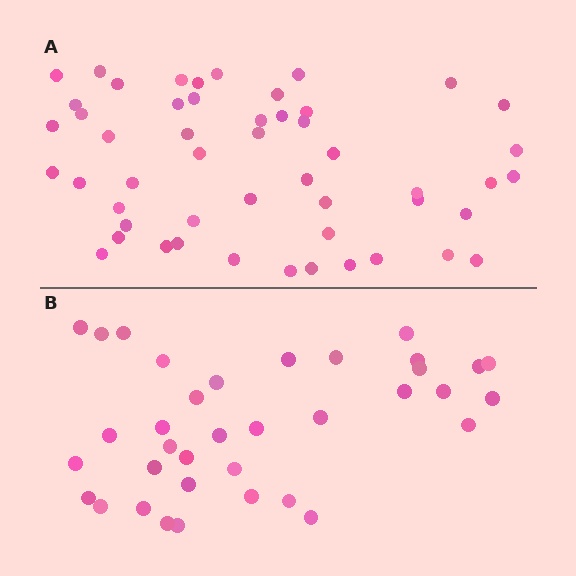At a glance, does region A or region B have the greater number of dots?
Region A (the top region) has more dots.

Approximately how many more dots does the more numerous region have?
Region A has approximately 15 more dots than region B.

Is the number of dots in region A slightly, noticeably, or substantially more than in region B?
Region A has noticeably more, but not dramatically so. The ratio is roughly 1.4 to 1.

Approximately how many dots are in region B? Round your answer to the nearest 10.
About 40 dots. (The exact count is 36, which rounds to 40.)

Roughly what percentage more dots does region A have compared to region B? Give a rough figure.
About 40% more.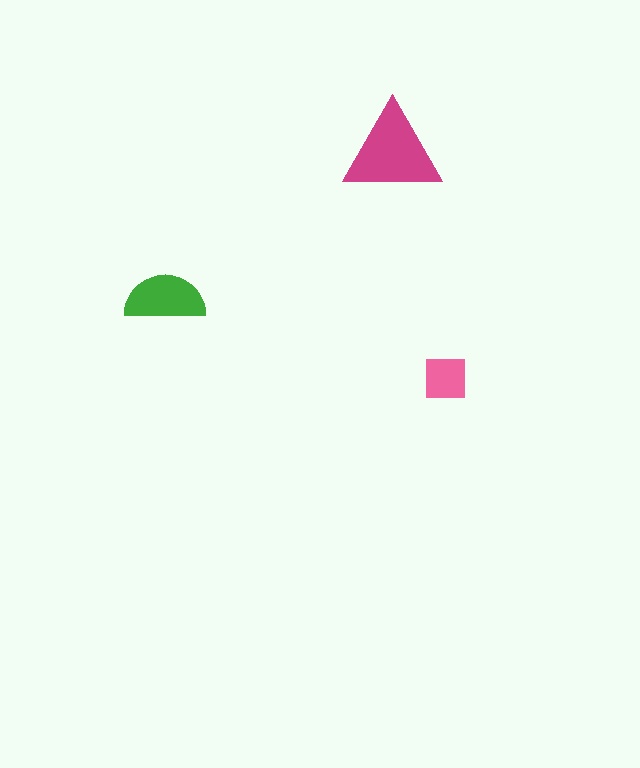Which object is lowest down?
The pink square is bottommost.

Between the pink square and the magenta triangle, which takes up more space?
The magenta triangle.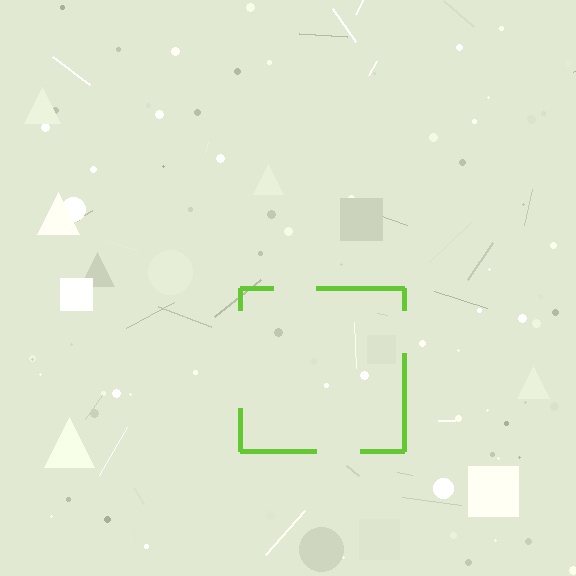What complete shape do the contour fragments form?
The contour fragments form a square.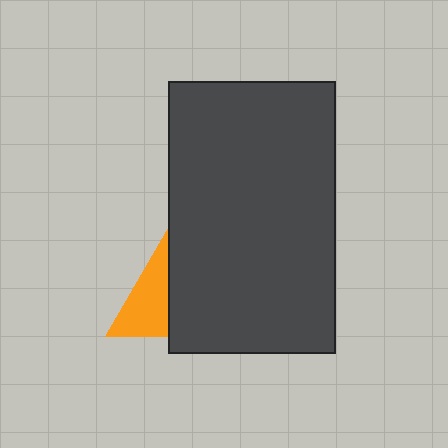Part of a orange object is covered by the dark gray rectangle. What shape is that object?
It is a triangle.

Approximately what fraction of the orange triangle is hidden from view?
Roughly 58% of the orange triangle is hidden behind the dark gray rectangle.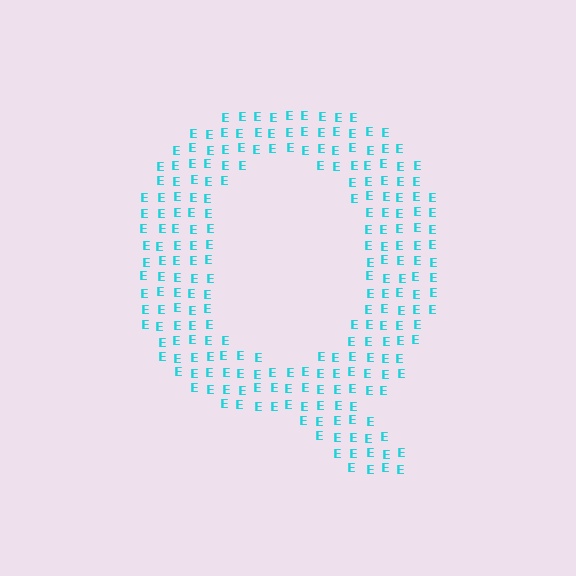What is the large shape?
The large shape is the letter Q.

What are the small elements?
The small elements are letter E's.